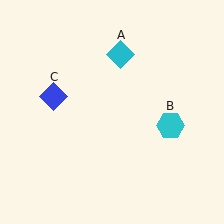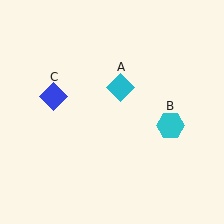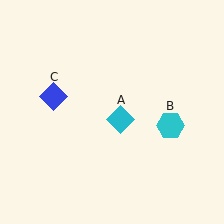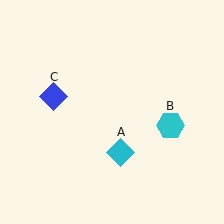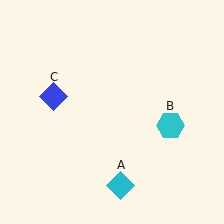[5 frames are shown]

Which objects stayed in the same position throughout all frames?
Cyan hexagon (object B) and blue diamond (object C) remained stationary.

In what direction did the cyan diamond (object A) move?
The cyan diamond (object A) moved down.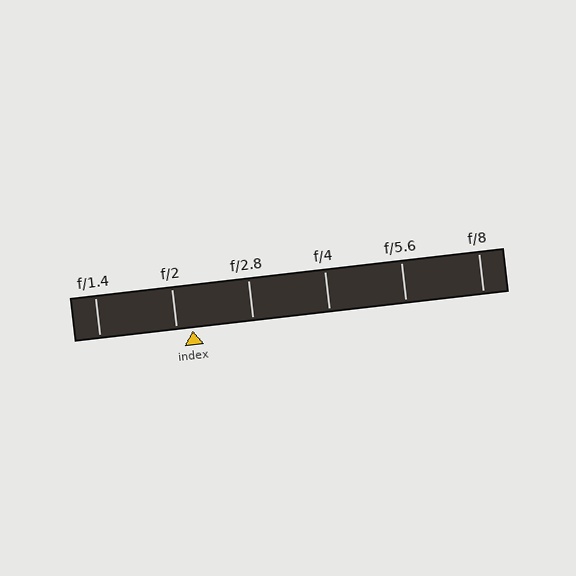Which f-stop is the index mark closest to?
The index mark is closest to f/2.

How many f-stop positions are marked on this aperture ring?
There are 6 f-stop positions marked.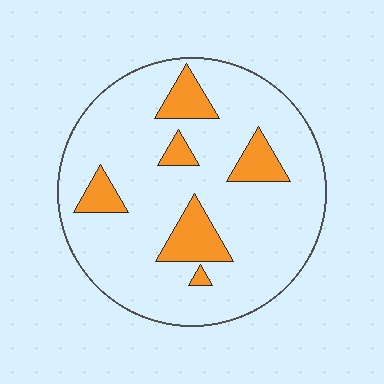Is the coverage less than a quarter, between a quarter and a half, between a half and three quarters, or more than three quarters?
Less than a quarter.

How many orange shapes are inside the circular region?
6.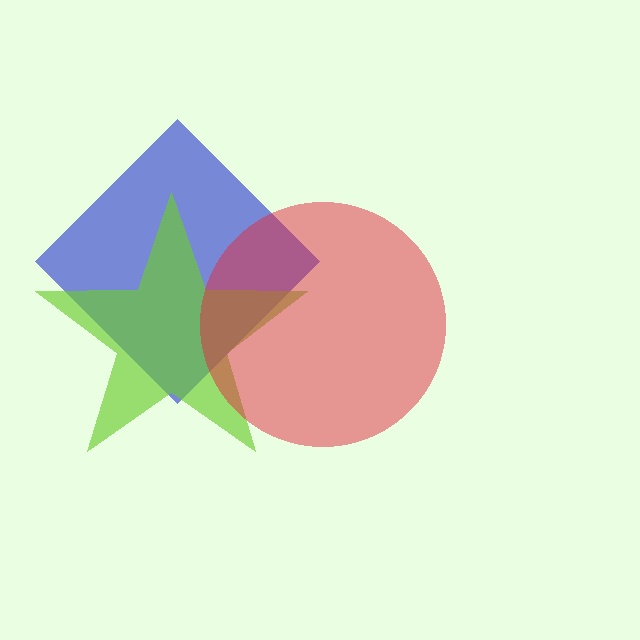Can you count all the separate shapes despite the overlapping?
Yes, there are 3 separate shapes.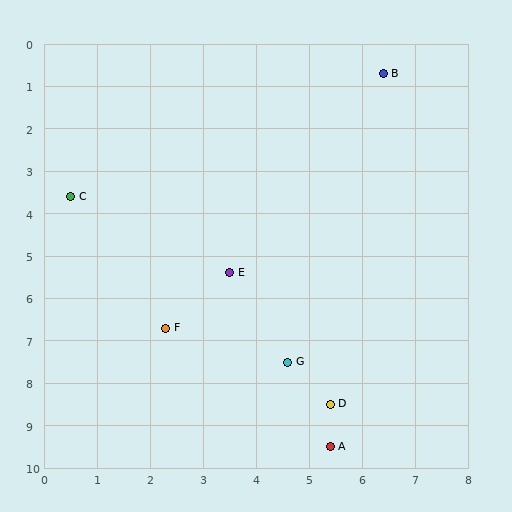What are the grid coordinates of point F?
Point F is at approximately (2.3, 6.7).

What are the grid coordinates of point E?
Point E is at approximately (3.5, 5.4).